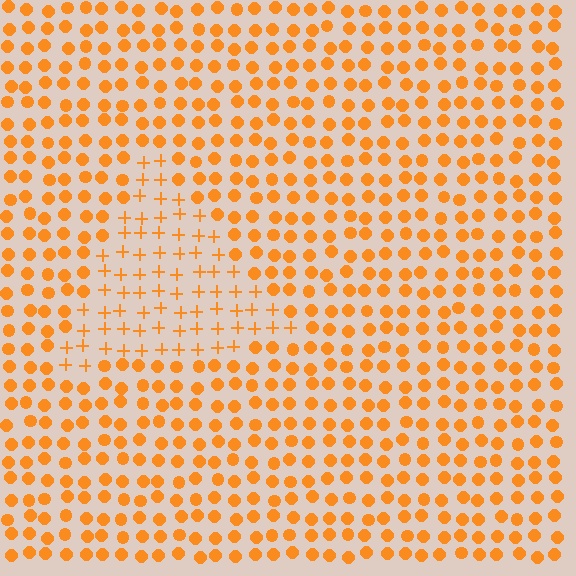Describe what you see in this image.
The image is filled with small orange elements arranged in a uniform grid. A triangle-shaped region contains plus signs, while the surrounding area contains circles. The boundary is defined purely by the change in element shape.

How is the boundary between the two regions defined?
The boundary is defined by a change in element shape: plus signs inside vs. circles outside. All elements share the same color and spacing.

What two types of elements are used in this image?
The image uses plus signs inside the triangle region and circles outside it.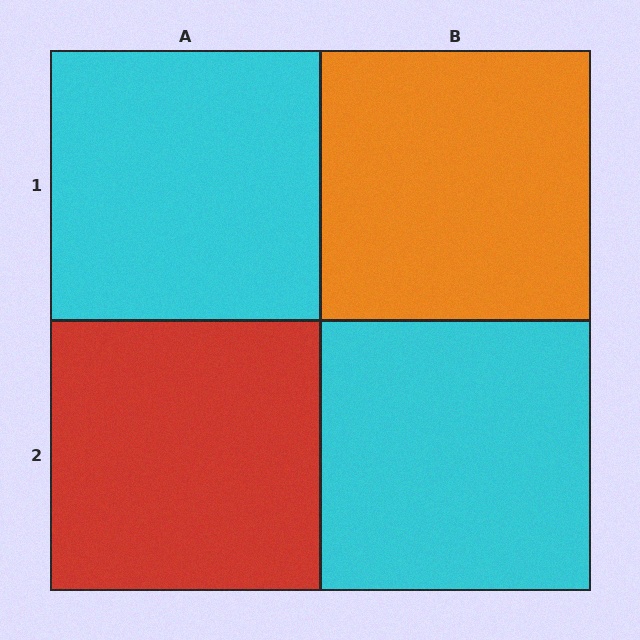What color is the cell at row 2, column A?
Red.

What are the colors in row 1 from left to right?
Cyan, orange.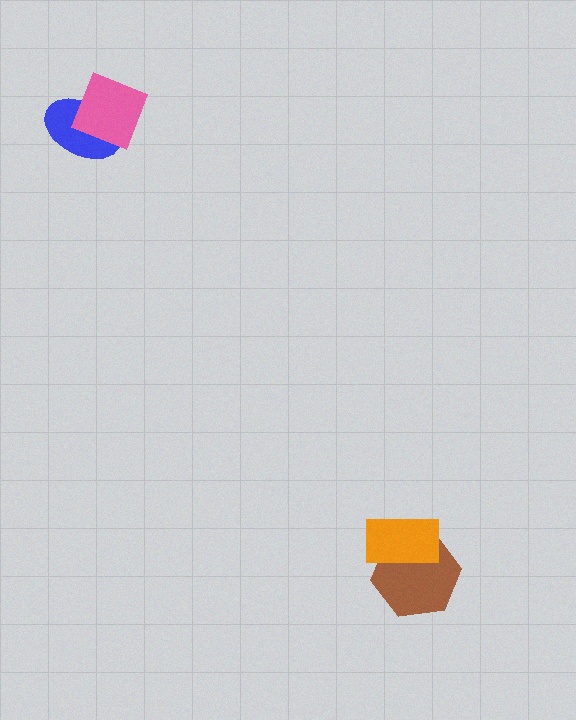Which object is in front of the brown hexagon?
The orange rectangle is in front of the brown hexagon.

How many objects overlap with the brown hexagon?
1 object overlaps with the brown hexagon.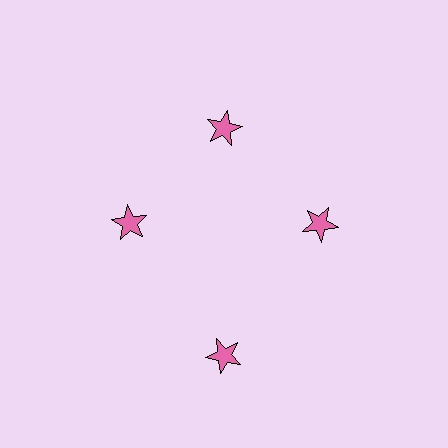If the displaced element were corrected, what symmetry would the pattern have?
It would have 4-fold rotational symmetry — the pattern would map onto itself every 90 degrees.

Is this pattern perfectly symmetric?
No. The 4 pink stars are arranged in a ring, but one element near the 6 o'clock position is pushed outward from the center, breaking the 4-fold rotational symmetry.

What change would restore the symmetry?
The symmetry would be restored by moving it inward, back onto the ring so that all 4 stars sit at equal angles and equal distance from the center.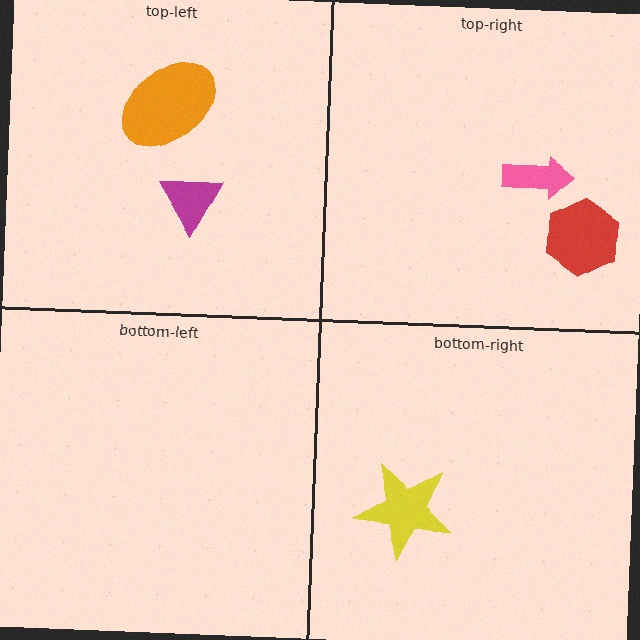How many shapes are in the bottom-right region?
1.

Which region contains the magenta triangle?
The top-left region.